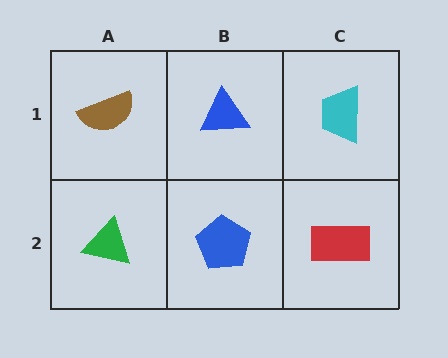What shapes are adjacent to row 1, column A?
A green triangle (row 2, column A), a blue triangle (row 1, column B).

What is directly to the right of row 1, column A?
A blue triangle.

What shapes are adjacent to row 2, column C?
A cyan trapezoid (row 1, column C), a blue pentagon (row 2, column B).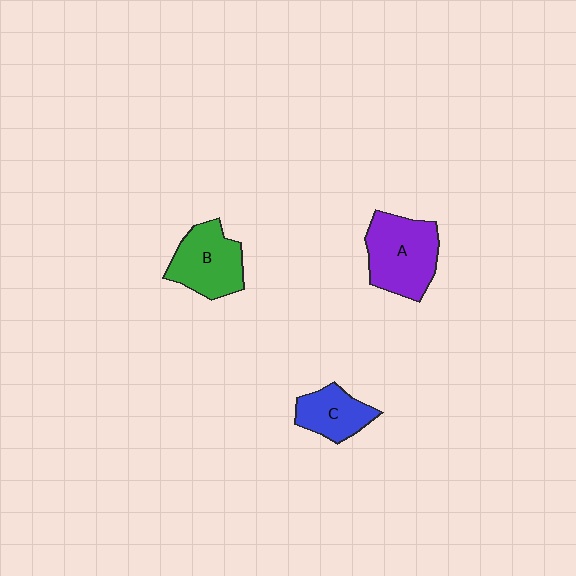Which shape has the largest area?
Shape A (purple).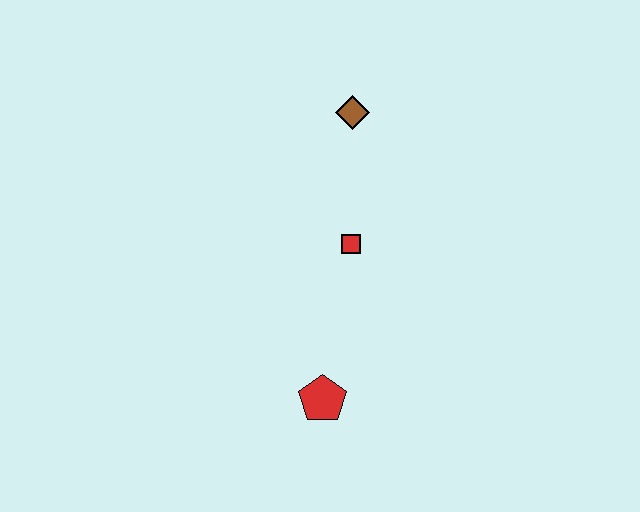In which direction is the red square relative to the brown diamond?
The red square is below the brown diamond.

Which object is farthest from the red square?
The red pentagon is farthest from the red square.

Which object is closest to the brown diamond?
The red square is closest to the brown diamond.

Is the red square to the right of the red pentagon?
Yes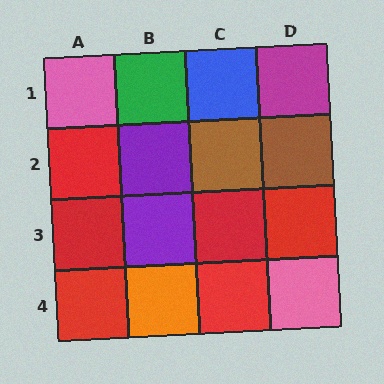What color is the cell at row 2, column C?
Brown.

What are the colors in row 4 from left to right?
Red, orange, red, pink.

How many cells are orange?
1 cell is orange.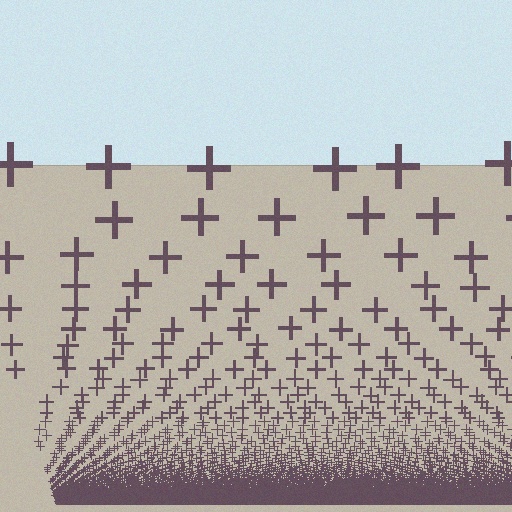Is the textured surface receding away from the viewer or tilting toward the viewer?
The surface appears to tilt toward the viewer. Texture elements get larger and sparser toward the top.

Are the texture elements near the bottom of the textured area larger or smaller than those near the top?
Smaller. The gradient is inverted — elements near the bottom are smaller and denser.